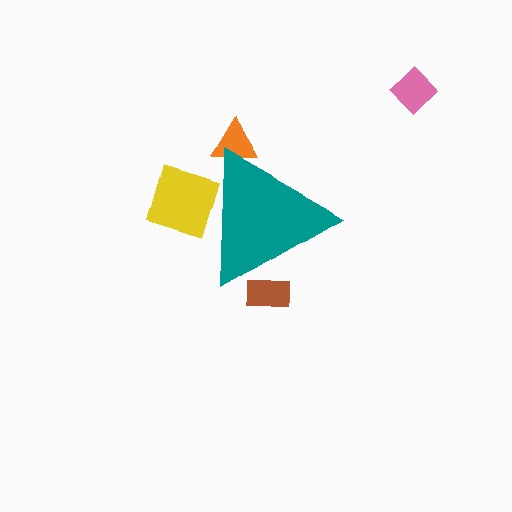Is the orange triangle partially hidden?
Yes, the orange triangle is partially hidden behind the teal triangle.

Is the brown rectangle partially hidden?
Yes, the brown rectangle is partially hidden behind the teal triangle.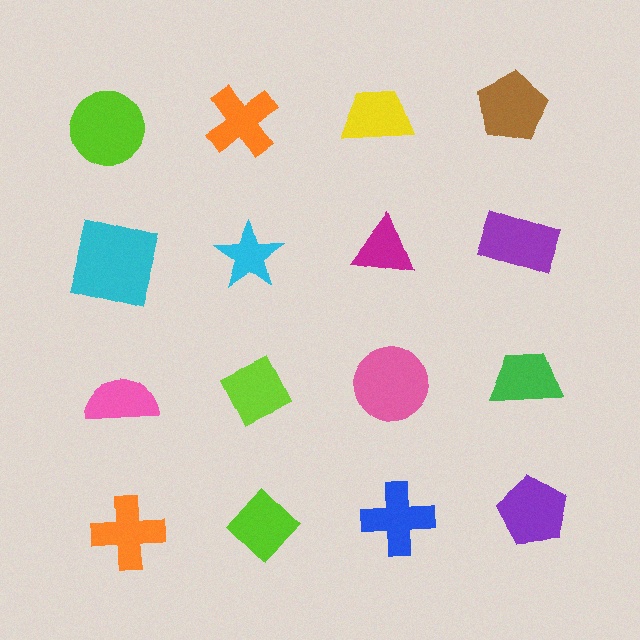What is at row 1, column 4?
A brown pentagon.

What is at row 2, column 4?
A purple rectangle.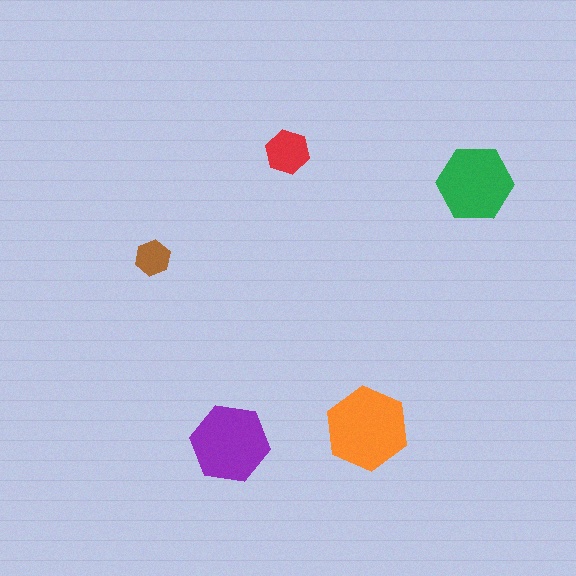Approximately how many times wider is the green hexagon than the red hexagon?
About 1.5 times wider.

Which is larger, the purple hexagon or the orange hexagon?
The orange one.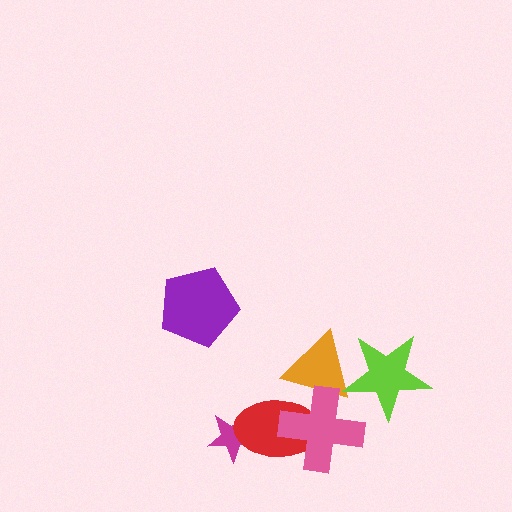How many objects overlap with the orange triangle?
3 objects overlap with the orange triangle.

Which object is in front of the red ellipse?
The pink cross is in front of the red ellipse.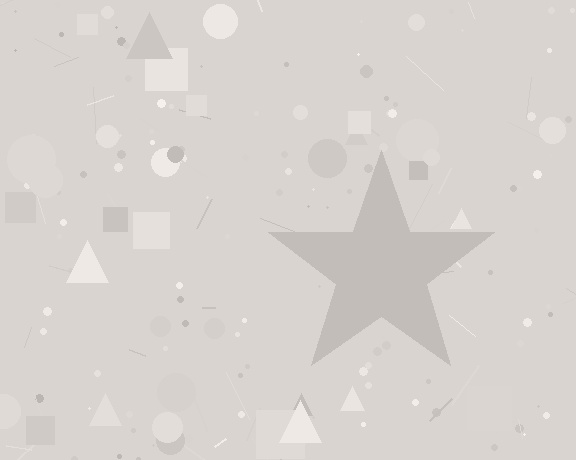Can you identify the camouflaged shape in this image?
The camouflaged shape is a star.